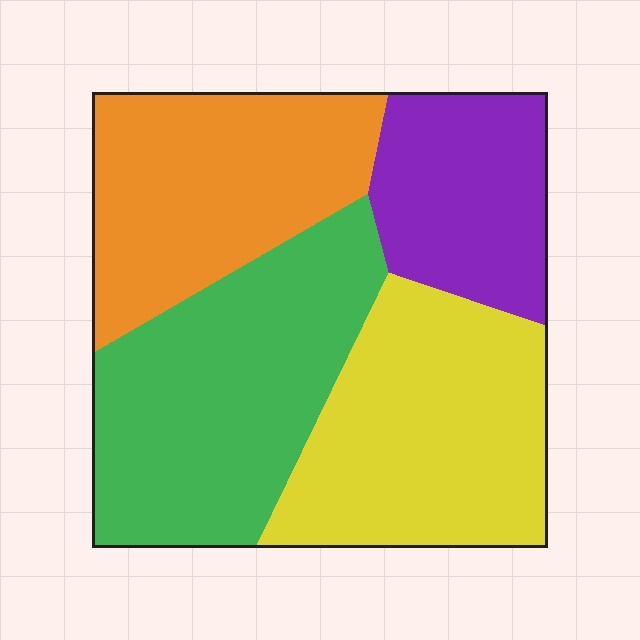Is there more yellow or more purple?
Yellow.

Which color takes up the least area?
Purple, at roughly 15%.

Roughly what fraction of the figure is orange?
Orange covers roughly 25% of the figure.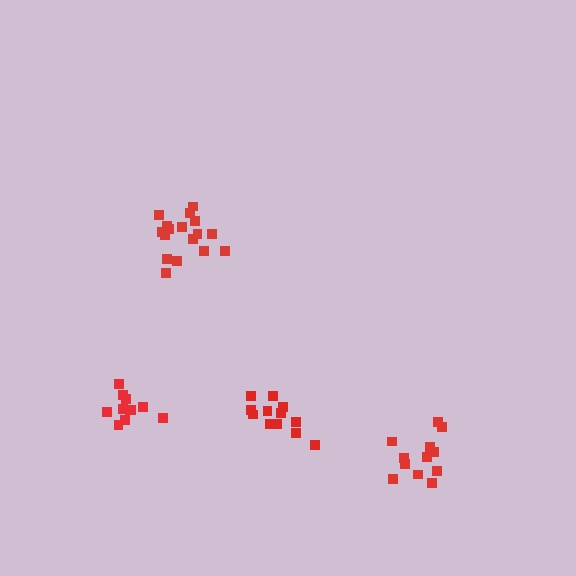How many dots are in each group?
Group 1: 11 dots, Group 2: 17 dots, Group 3: 12 dots, Group 4: 12 dots (52 total).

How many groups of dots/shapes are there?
There are 4 groups.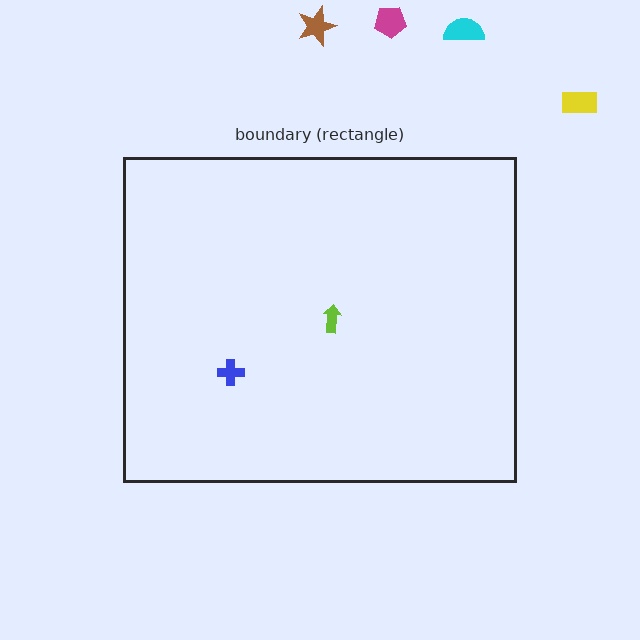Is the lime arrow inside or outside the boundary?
Inside.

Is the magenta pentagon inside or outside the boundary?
Outside.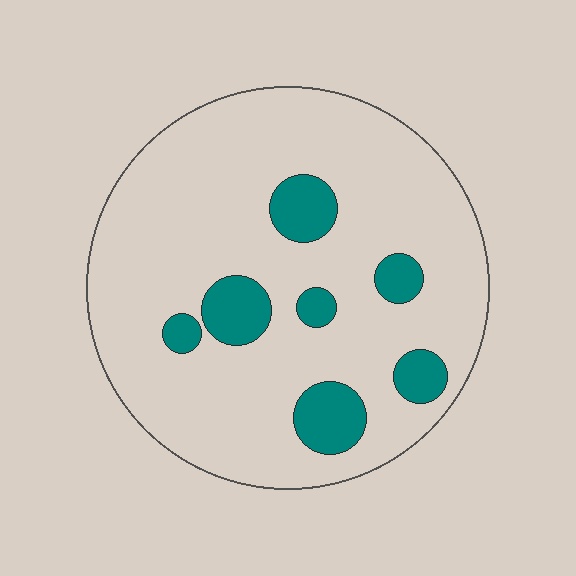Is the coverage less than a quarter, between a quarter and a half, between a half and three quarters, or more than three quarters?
Less than a quarter.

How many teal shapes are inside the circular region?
7.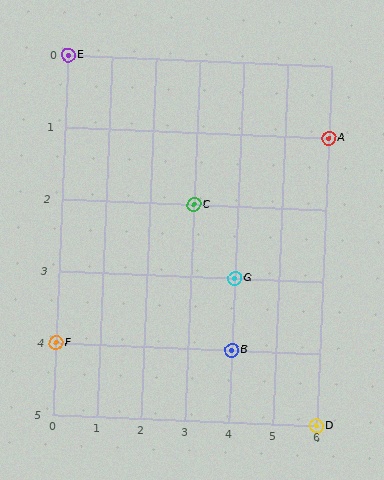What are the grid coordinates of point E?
Point E is at grid coordinates (0, 0).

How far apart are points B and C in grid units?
Points B and C are 1 column and 2 rows apart (about 2.2 grid units diagonally).